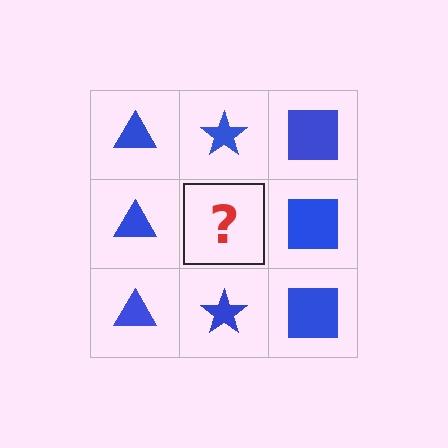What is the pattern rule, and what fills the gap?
The rule is that each column has a consistent shape. The gap should be filled with a blue star.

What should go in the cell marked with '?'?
The missing cell should contain a blue star.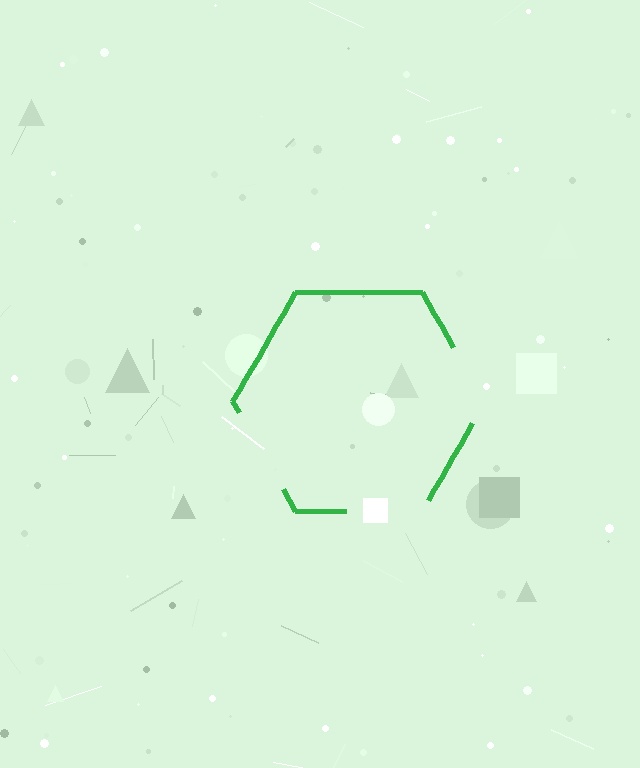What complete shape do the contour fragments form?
The contour fragments form a hexagon.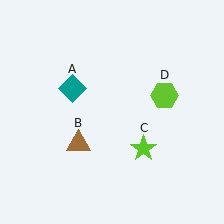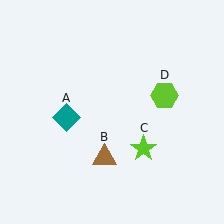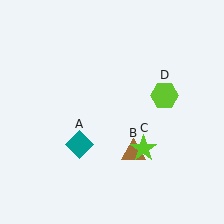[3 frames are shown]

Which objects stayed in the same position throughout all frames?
Lime star (object C) and lime hexagon (object D) remained stationary.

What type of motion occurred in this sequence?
The teal diamond (object A), brown triangle (object B) rotated counterclockwise around the center of the scene.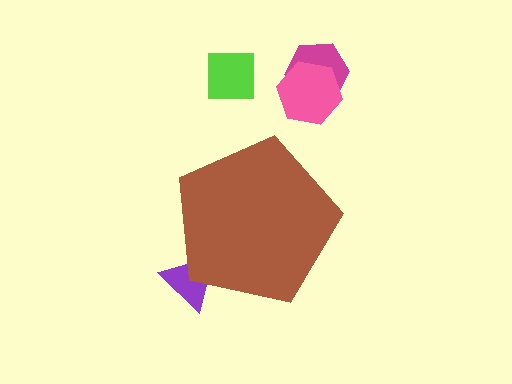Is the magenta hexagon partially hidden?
No, the magenta hexagon is fully visible.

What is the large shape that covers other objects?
A brown pentagon.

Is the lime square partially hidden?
No, the lime square is fully visible.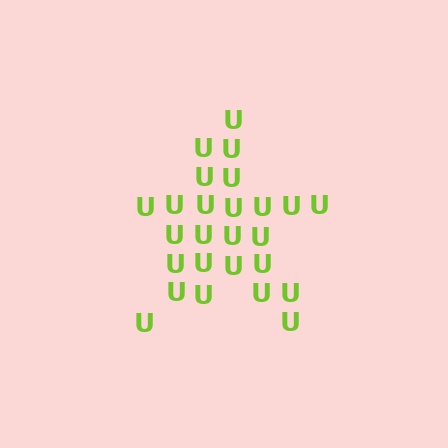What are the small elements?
The small elements are letter U's.